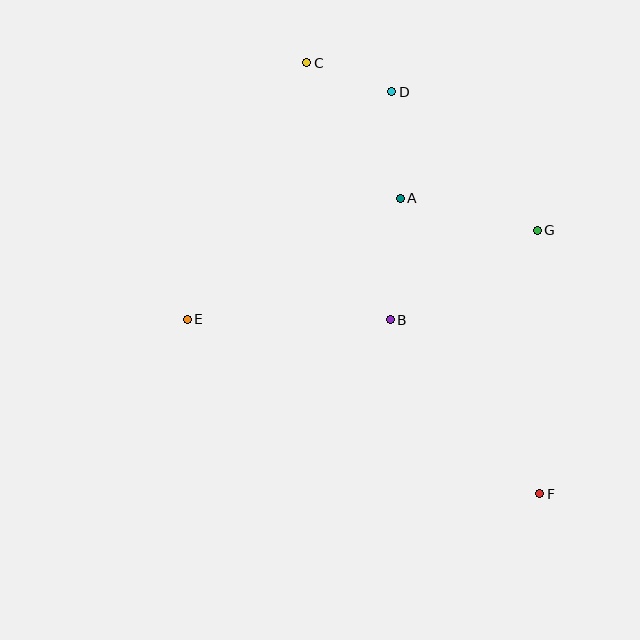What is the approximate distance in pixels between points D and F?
The distance between D and F is approximately 428 pixels.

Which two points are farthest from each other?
Points C and F are farthest from each other.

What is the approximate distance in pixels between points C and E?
The distance between C and E is approximately 283 pixels.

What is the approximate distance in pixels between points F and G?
The distance between F and G is approximately 264 pixels.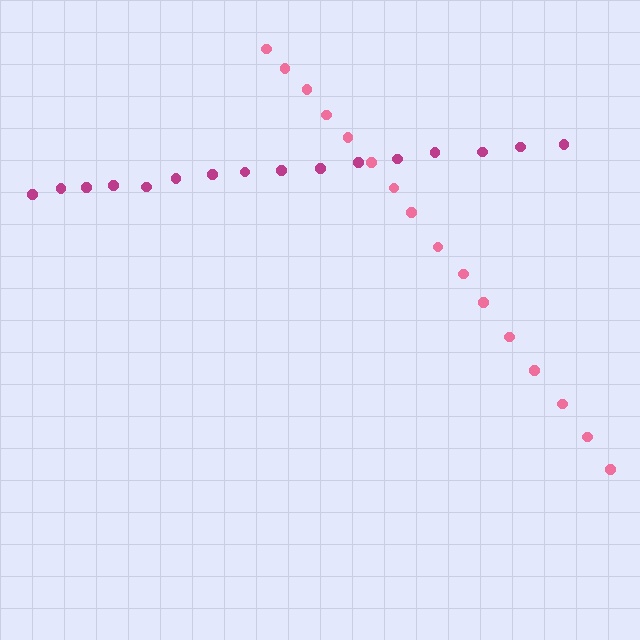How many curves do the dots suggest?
There are 2 distinct paths.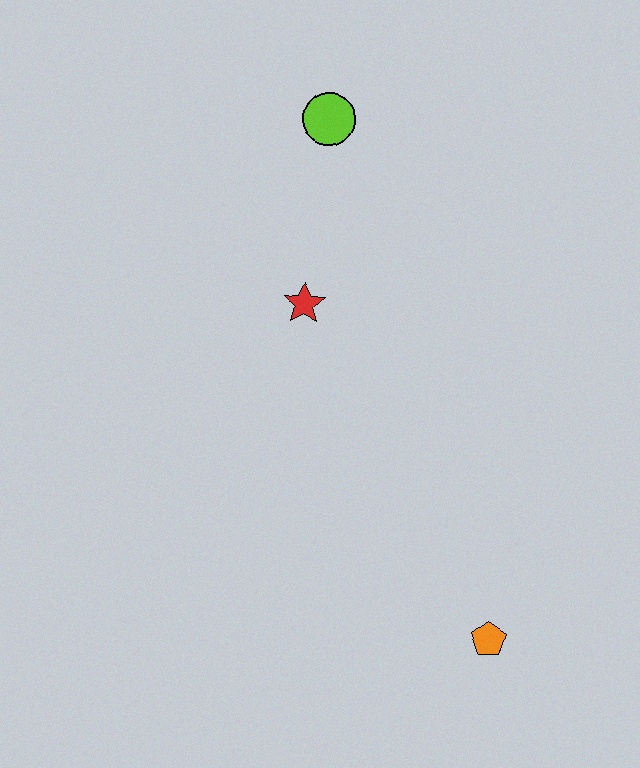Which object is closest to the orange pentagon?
The red star is closest to the orange pentagon.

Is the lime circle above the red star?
Yes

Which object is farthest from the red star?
The orange pentagon is farthest from the red star.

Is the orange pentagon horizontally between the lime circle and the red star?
No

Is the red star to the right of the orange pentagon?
No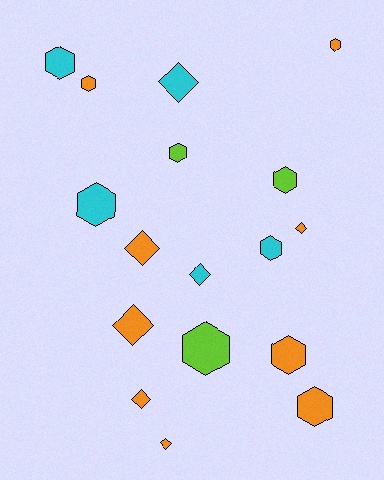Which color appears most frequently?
Orange, with 9 objects.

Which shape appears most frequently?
Hexagon, with 10 objects.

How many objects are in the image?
There are 17 objects.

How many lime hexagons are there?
There are 3 lime hexagons.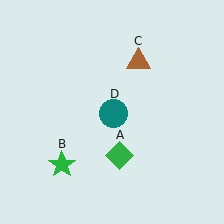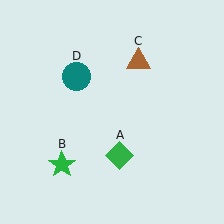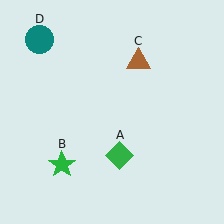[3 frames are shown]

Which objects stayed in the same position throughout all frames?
Green diamond (object A) and green star (object B) and brown triangle (object C) remained stationary.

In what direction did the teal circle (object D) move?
The teal circle (object D) moved up and to the left.